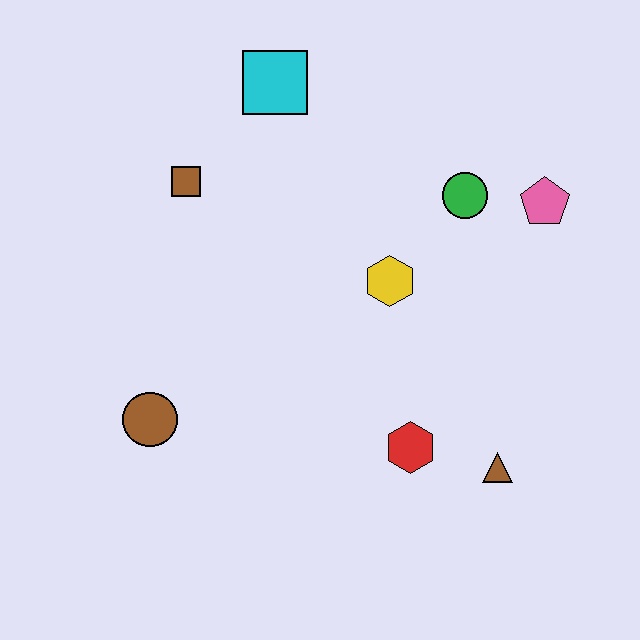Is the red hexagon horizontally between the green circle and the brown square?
Yes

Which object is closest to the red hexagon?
The brown triangle is closest to the red hexagon.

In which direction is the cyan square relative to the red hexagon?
The cyan square is above the red hexagon.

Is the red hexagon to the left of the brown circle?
No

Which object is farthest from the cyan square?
The brown triangle is farthest from the cyan square.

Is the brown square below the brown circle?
No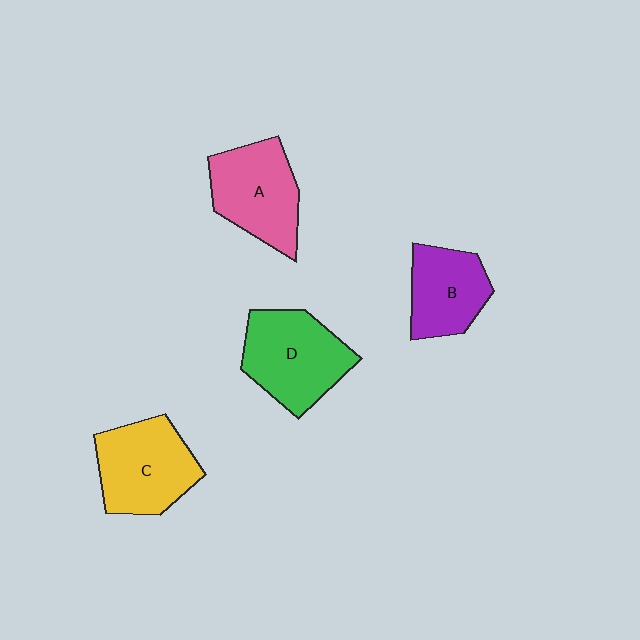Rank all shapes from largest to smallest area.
From largest to smallest: D (green), C (yellow), A (pink), B (purple).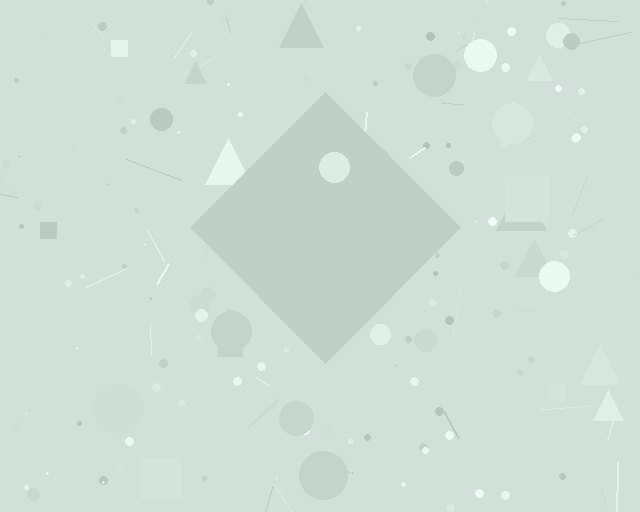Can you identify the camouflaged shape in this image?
The camouflaged shape is a diamond.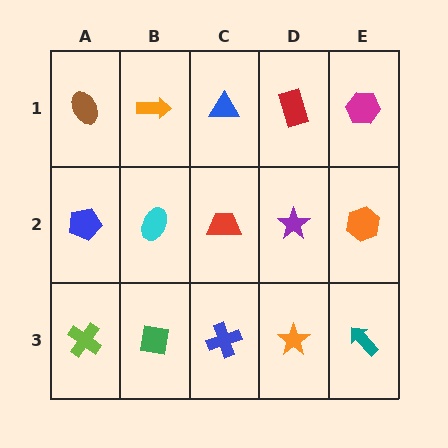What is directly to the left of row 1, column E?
A red rectangle.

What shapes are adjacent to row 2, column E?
A magenta hexagon (row 1, column E), a teal arrow (row 3, column E), a purple star (row 2, column D).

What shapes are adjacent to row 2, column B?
An orange arrow (row 1, column B), a green square (row 3, column B), a blue pentagon (row 2, column A), a red trapezoid (row 2, column C).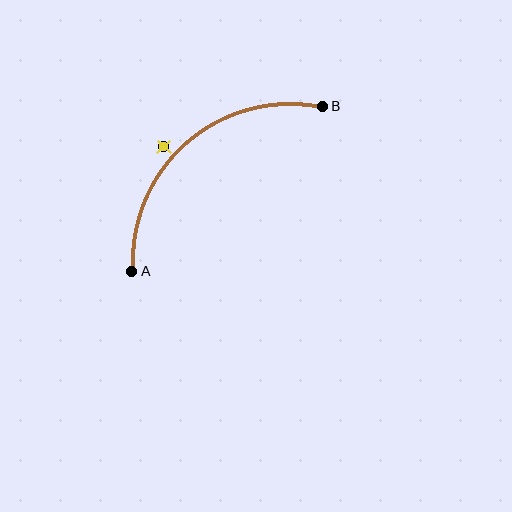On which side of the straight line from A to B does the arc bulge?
The arc bulges above and to the left of the straight line connecting A and B.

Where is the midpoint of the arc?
The arc midpoint is the point on the curve farthest from the straight line joining A and B. It sits above and to the left of that line.